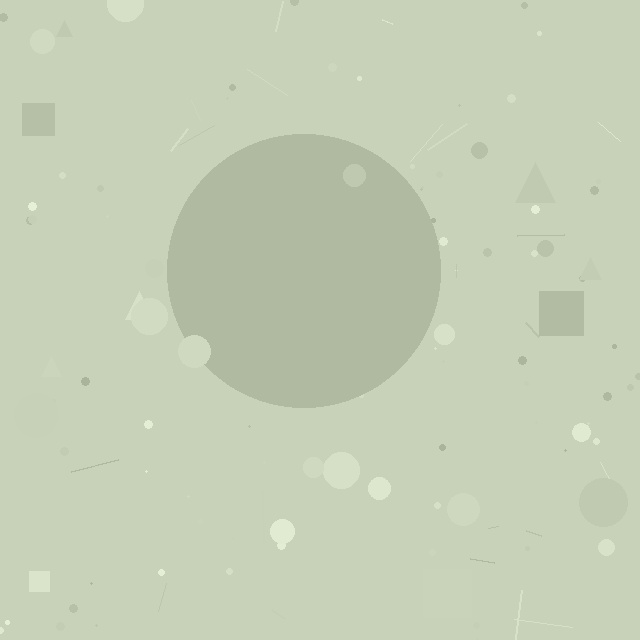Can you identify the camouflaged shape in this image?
The camouflaged shape is a circle.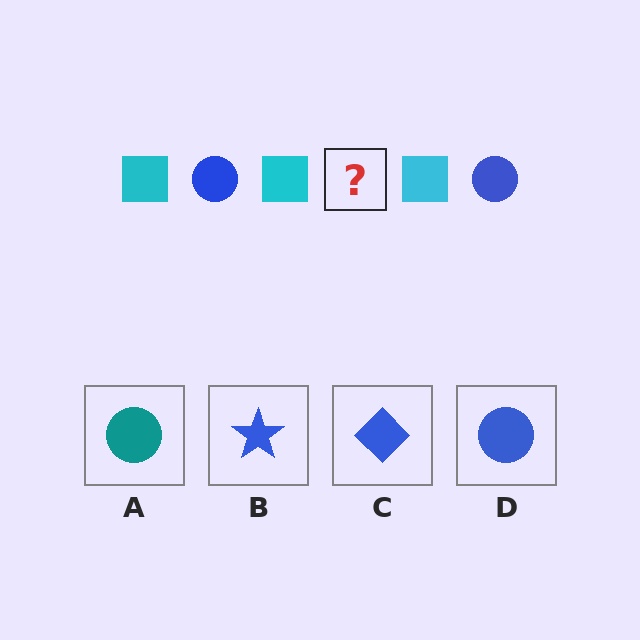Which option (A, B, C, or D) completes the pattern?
D.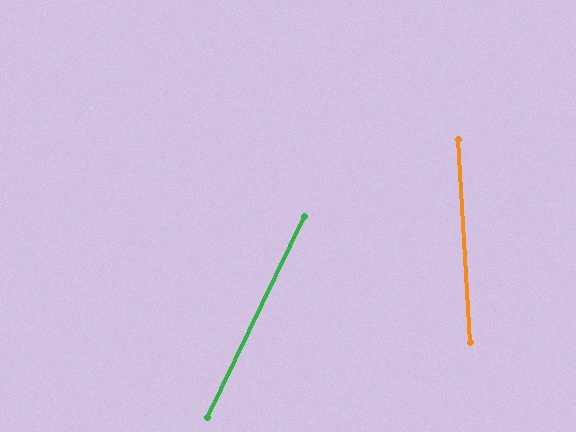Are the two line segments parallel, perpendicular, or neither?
Neither parallel nor perpendicular — they differ by about 29°.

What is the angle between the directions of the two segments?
Approximately 29 degrees.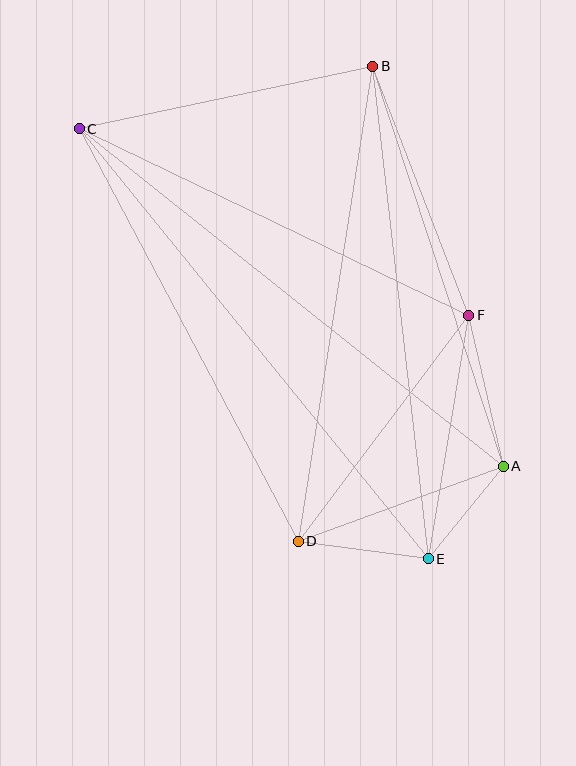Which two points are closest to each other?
Points A and E are closest to each other.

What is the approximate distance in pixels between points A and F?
The distance between A and F is approximately 155 pixels.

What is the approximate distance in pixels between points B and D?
The distance between B and D is approximately 481 pixels.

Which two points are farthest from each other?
Points C and E are farthest from each other.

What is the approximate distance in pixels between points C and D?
The distance between C and D is approximately 467 pixels.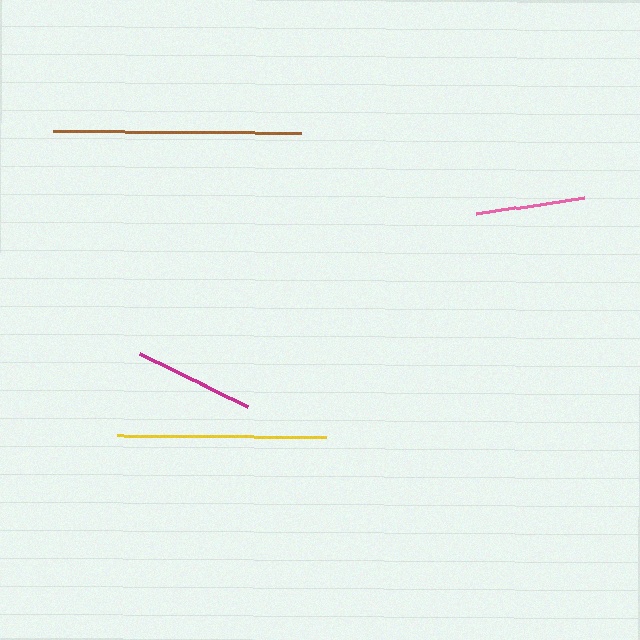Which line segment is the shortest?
The pink line is the shortest at approximately 110 pixels.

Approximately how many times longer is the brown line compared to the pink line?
The brown line is approximately 2.3 times the length of the pink line.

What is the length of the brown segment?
The brown segment is approximately 248 pixels long.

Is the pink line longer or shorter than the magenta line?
The magenta line is longer than the pink line.